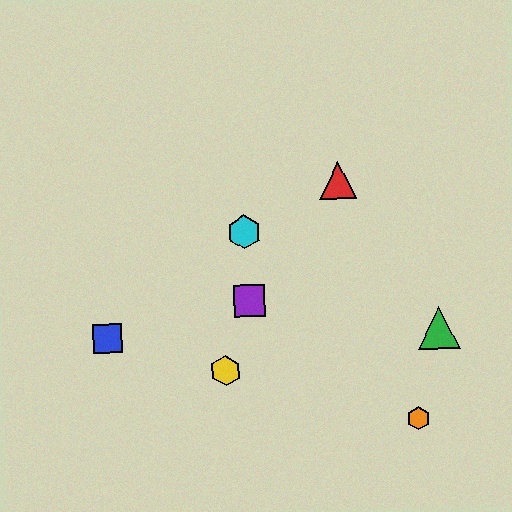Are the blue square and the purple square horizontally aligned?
No, the blue square is at y≈338 and the purple square is at y≈301.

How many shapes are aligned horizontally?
2 shapes (the blue square, the green triangle) are aligned horizontally.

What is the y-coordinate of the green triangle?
The green triangle is at y≈328.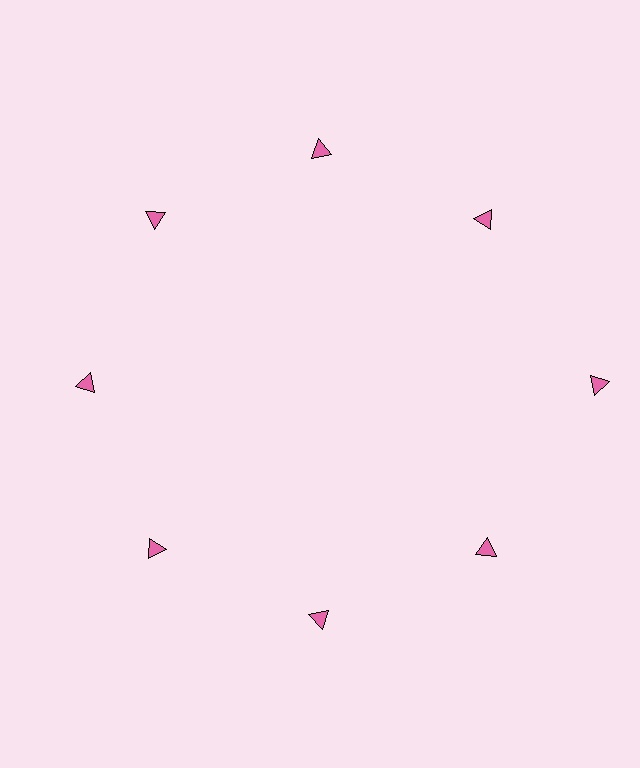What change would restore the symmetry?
The symmetry would be restored by moving it inward, back onto the ring so that all 8 triangles sit at equal angles and equal distance from the center.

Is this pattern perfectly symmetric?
No. The 8 pink triangles are arranged in a ring, but one element near the 3 o'clock position is pushed outward from the center, breaking the 8-fold rotational symmetry.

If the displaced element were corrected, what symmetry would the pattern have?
It would have 8-fold rotational symmetry — the pattern would map onto itself every 45 degrees.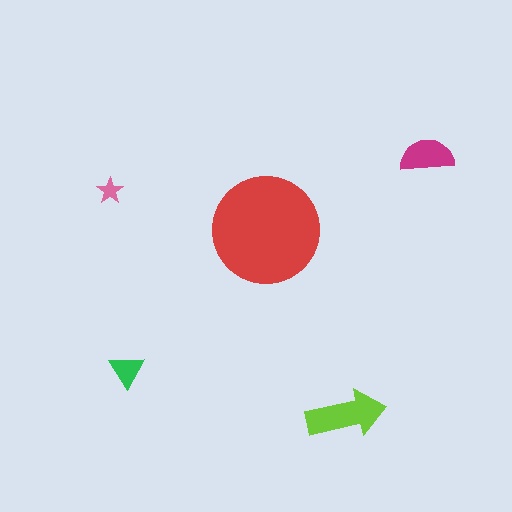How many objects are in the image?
There are 5 objects in the image.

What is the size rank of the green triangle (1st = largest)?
4th.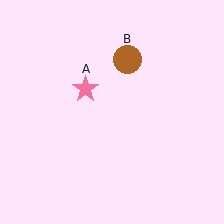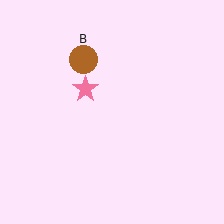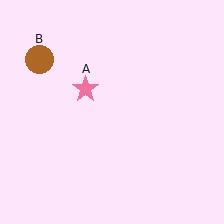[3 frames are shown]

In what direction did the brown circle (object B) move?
The brown circle (object B) moved left.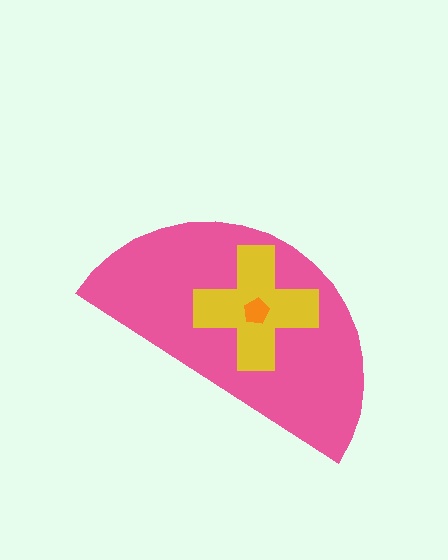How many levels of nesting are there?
3.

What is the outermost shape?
The pink semicircle.